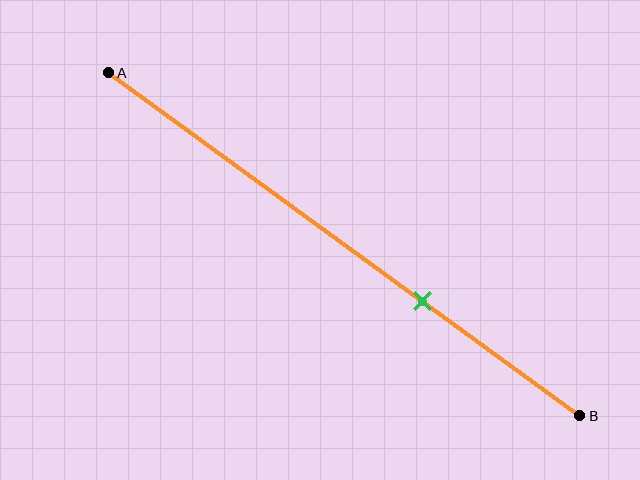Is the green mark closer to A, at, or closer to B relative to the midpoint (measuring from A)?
The green mark is closer to point B than the midpoint of segment AB.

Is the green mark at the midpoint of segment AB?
No, the mark is at about 65% from A, not at the 50% midpoint.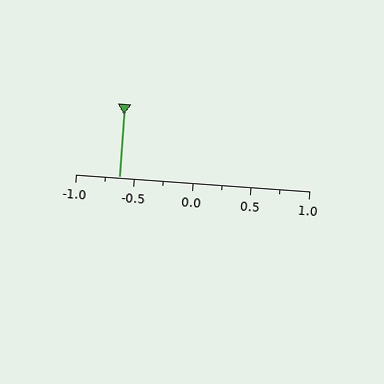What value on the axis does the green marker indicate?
The marker indicates approximately -0.62.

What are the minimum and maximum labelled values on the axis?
The axis runs from -1.0 to 1.0.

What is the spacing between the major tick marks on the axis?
The major ticks are spaced 0.5 apart.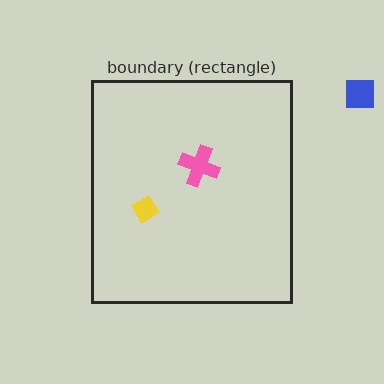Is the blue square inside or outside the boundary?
Outside.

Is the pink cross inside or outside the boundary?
Inside.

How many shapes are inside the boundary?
2 inside, 1 outside.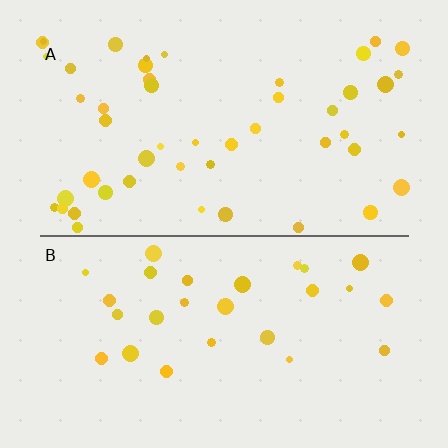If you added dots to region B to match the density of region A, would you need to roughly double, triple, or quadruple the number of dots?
Approximately double.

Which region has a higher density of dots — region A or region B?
A (the top).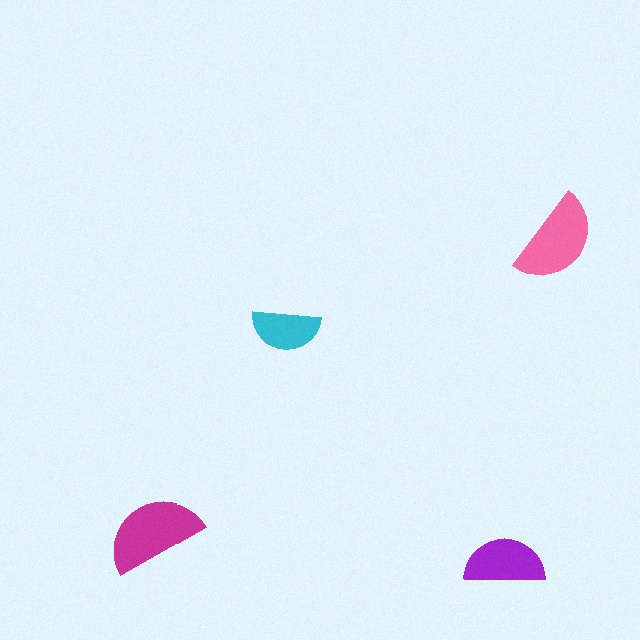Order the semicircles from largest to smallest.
the magenta one, the pink one, the purple one, the cyan one.